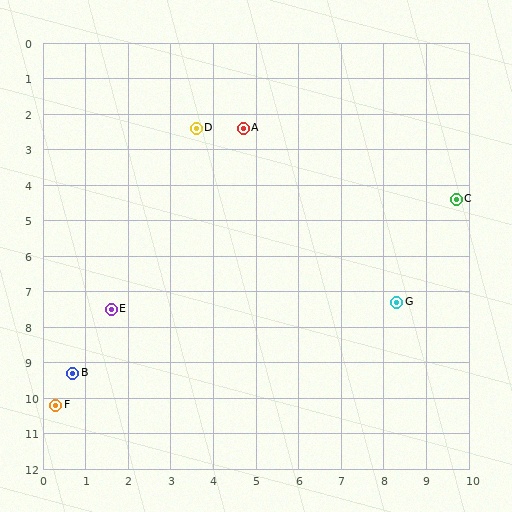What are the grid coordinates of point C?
Point C is at approximately (9.7, 4.4).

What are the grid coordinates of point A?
Point A is at approximately (4.7, 2.4).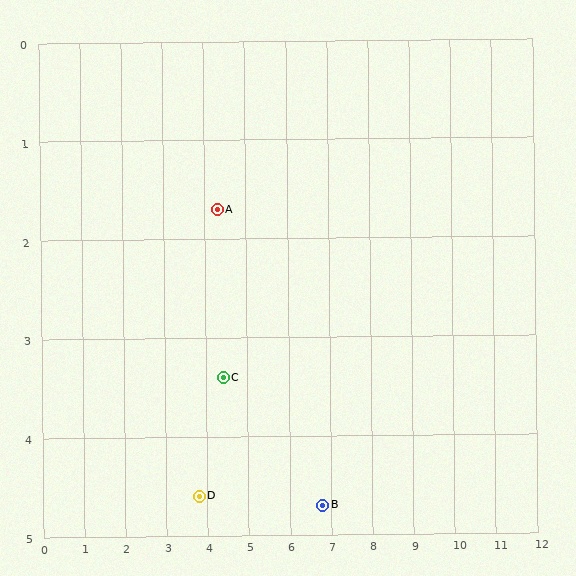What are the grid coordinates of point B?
Point B is at approximately (6.8, 4.7).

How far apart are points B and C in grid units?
Points B and C are about 2.7 grid units apart.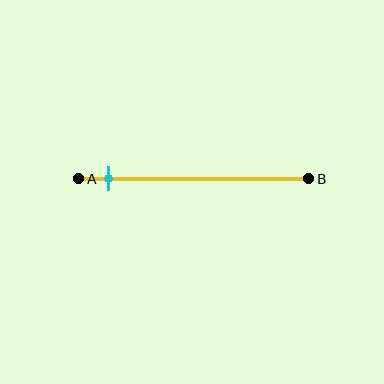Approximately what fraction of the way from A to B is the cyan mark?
The cyan mark is approximately 15% of the way from A to B.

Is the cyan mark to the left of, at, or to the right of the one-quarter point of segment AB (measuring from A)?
The cyan mark is to the left of the one-quarter point of segment AB.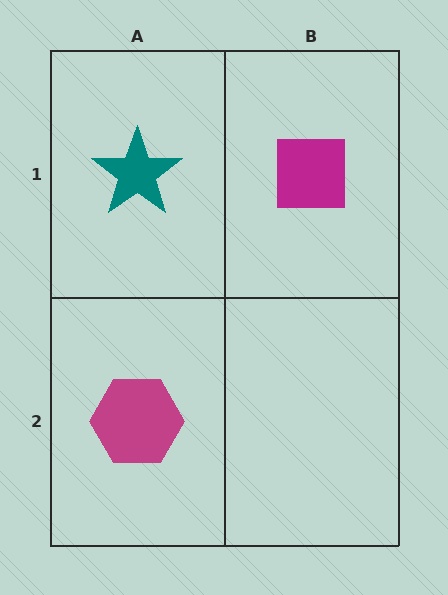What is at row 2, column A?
A magenta hexagon.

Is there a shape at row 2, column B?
No, that cell is empty.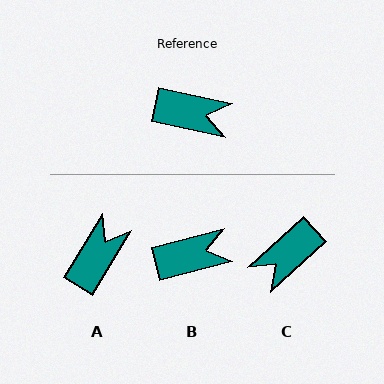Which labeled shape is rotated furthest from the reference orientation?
C, about 126 degrees away.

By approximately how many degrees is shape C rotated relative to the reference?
Approximately 126 degrees clockwise.